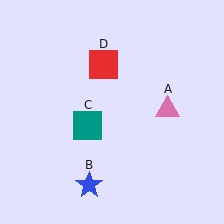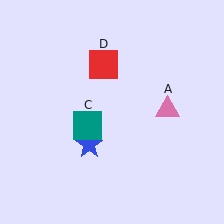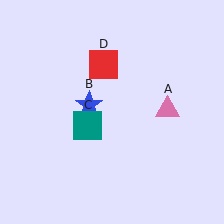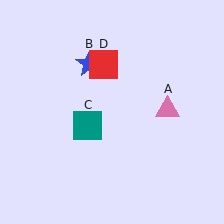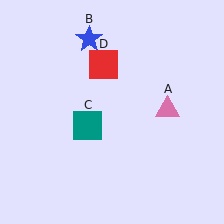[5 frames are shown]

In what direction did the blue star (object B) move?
The blue star (object B) moved up.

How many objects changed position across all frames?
1 object changed position: blue star (object B).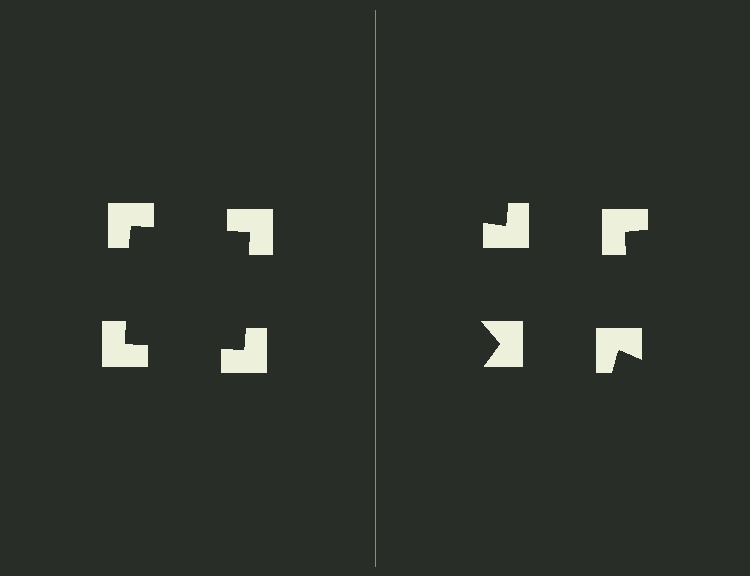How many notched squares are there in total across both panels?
8 — 4 on each side.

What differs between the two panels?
The notched squares are positioned identically on both sides; only the wedge orientations differ. On the left they align to a square; on the right they are misaligned.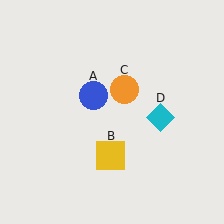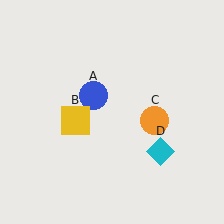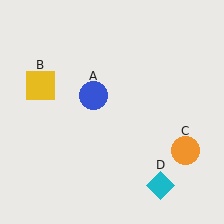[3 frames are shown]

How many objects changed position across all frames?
3 objects changed position: yellow square (object B), orange circle (object C), cyan diamond (object D).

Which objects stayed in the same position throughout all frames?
Blue circle (object A) remained stationary.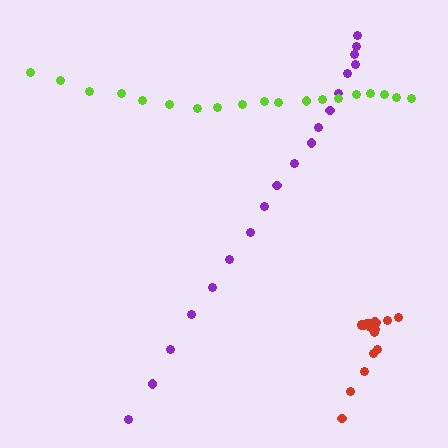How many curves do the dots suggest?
There are 3 distinct paths.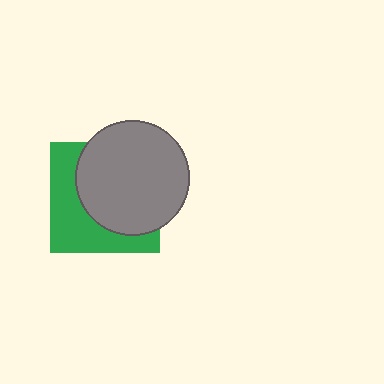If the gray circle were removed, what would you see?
You would see the complete green square.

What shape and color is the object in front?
The object in front is a gray circle.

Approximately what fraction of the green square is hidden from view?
Roughly 57% of the green square is hidden behind the gray circle.